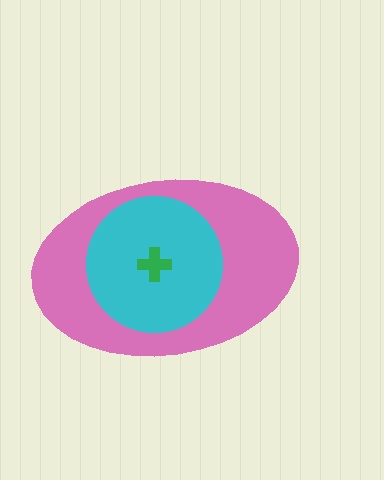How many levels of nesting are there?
3.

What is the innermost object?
The green cross.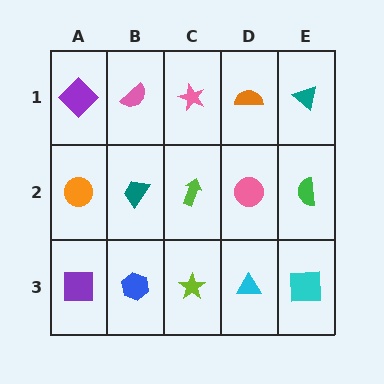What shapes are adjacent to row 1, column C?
A lime arrow (row 2, column C), a pink semicircle (row 1, column B), an orange semicircle (row 1, column D).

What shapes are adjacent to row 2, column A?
A purple diamond (row 1, column A), a purple square (row 3, column A), a teal trapezoid (row 2, column B).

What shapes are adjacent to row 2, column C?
A pink star (row 1, column C), a lime star (row 3, column C), a teal trapezoid (row 2, column B), a pink circle (row 2, column D).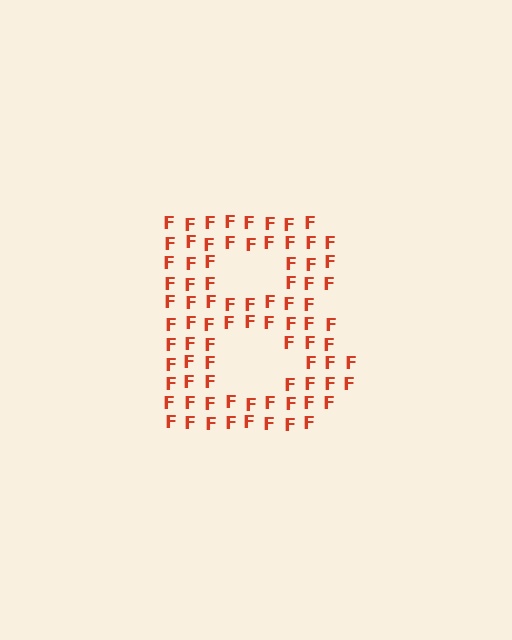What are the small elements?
The small elements are letter F's.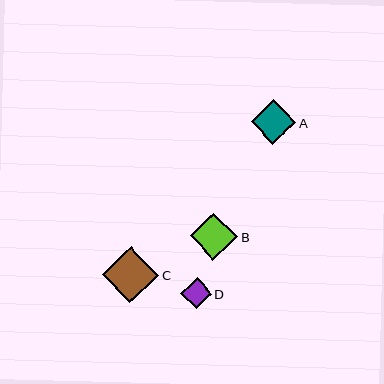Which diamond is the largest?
Diamond C is the largest with a size of approximately 56 pixels.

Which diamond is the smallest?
Diamond D is the smallest with a size of approximately 31 pixels.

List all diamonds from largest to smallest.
From largest to smallest: C, B, A, D.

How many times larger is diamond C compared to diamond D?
Diamond C is approximately 1.8 times the size of diamond D.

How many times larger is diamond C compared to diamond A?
Diamond C is approximately 1.3 times the size of diamond A.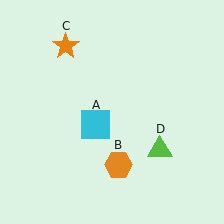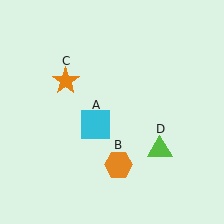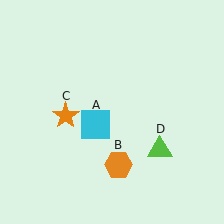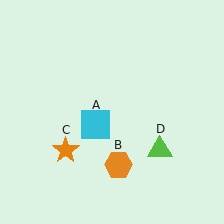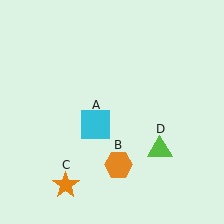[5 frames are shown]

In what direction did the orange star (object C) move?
The orange star (object C) moved down.